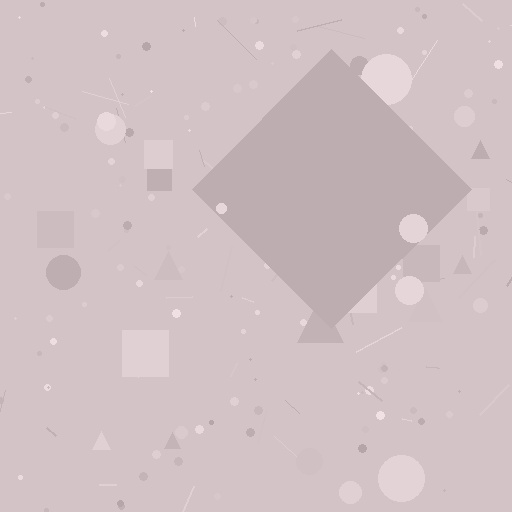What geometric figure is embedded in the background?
A diamond is embedded in the background.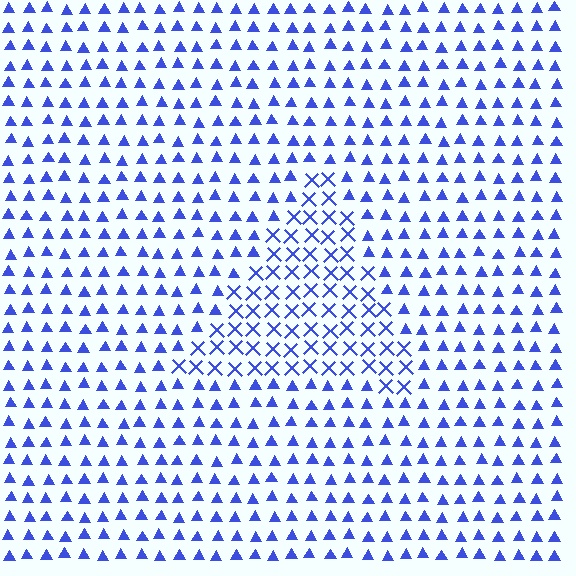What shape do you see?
I see a triangle.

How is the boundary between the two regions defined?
The boundary is defined by a change in element shape: X marks inside vs. triangles outside. All elements share the same color and spacing.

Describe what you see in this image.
The image is filled with small blue elements arranged in a uniform grid. A triangle-shaped region contains X marks, while the surrounding area contains triangles. The boundary is defined purely by the change in element shape.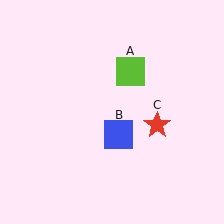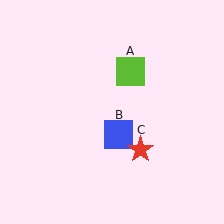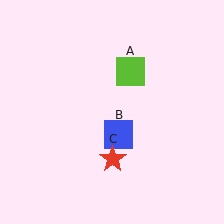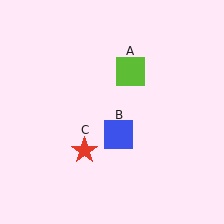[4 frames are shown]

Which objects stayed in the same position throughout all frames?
Lime square (object A) and blue square (object B) remained stationary.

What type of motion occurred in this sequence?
The red star (object C) rotated clockwise around the center of the scene.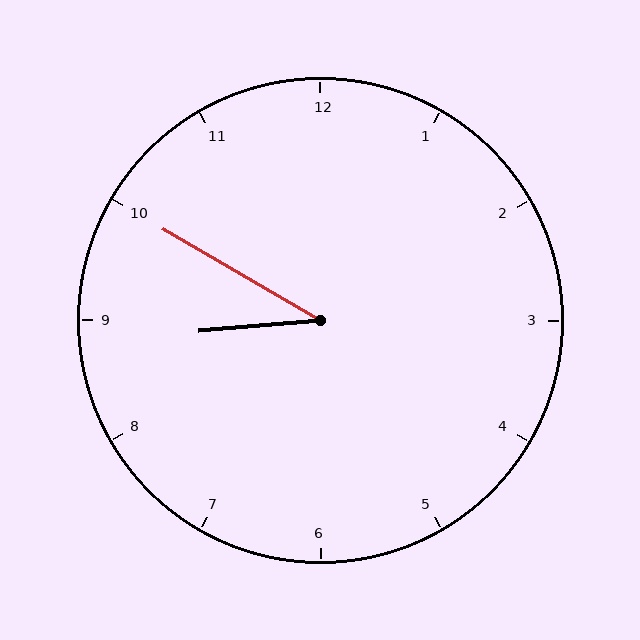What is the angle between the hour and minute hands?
Approximately 35 degrees.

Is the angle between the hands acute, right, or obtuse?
It is acute.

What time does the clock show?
8:50.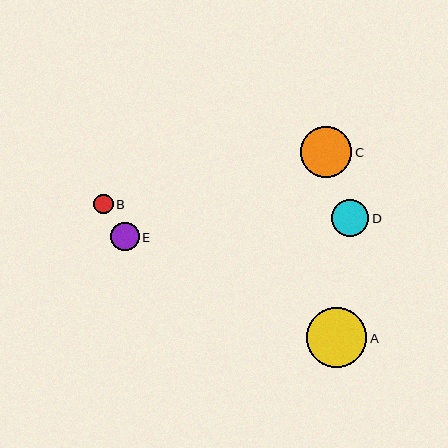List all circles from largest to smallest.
From largest to smallest: A, C, D, E, B.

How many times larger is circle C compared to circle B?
Circle C is approximately 2.7 times the size of circle B.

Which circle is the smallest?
Circle B is the smallest with a size of approximately 19 pixels.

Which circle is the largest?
Circle A is the largest with a size of approximately 60 pixels.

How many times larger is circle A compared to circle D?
Circle A is approximately 1.6 times the size of circle D.